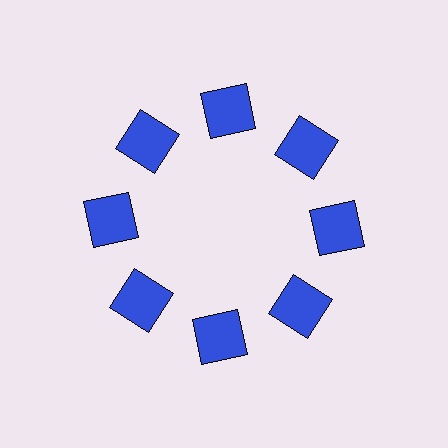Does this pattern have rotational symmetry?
Yes, this pattern has 8-fold rotational symmetry. It looks the same after rotating 45 degrees around the center.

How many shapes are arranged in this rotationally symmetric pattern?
There are 8 shapes, arranged in 8 groups of 1.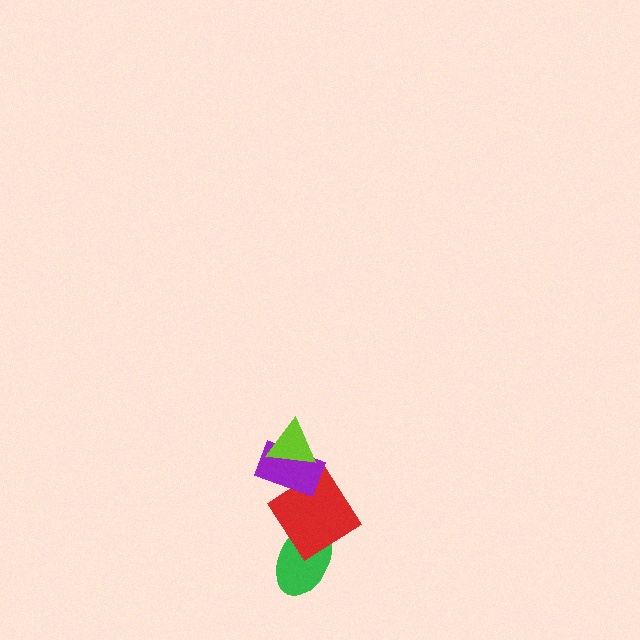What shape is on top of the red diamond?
The purple rectangle is on top of the red diamond.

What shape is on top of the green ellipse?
The red diamond is on top of the green ellipse.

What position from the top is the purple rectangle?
The purple rectangle is 2nd from the top.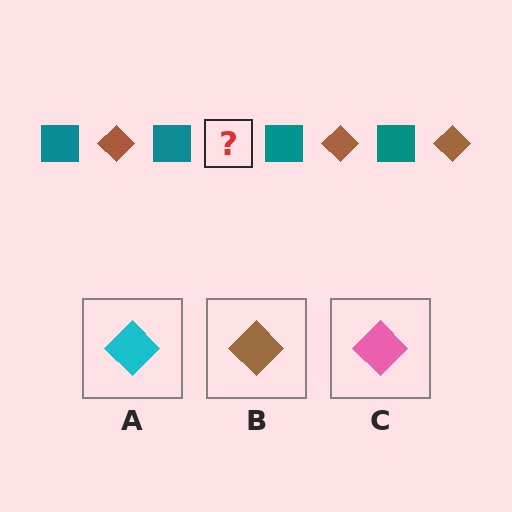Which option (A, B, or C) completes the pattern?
B.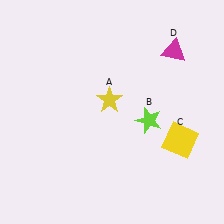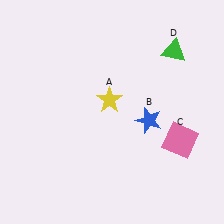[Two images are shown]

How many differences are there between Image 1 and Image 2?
There are 3 differences between the two images.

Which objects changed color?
B changed from lime to blue. C changed from yellow to pink. D changed from magenta to green.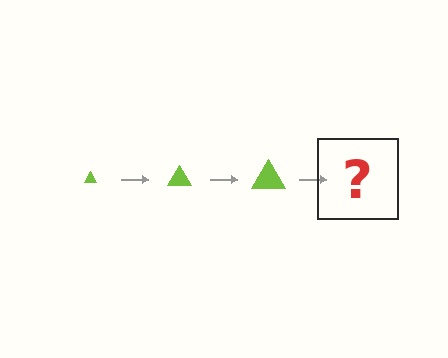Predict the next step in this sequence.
The next step is a lime triangle, larger than the previous one.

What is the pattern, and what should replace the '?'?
The pattern is that the triangle gets progressively larger each step. The '?' should be a lime triangle, larger than the previous one.